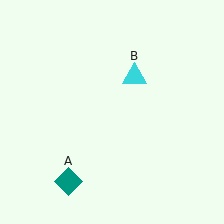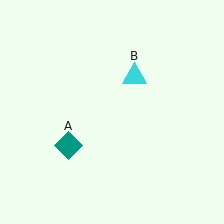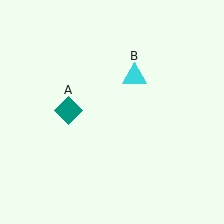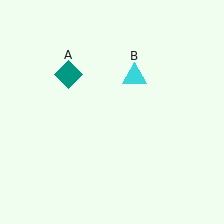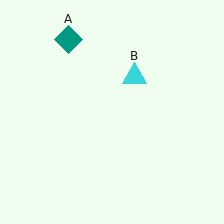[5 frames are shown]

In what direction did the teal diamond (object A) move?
The teal diamond (object A) moved up.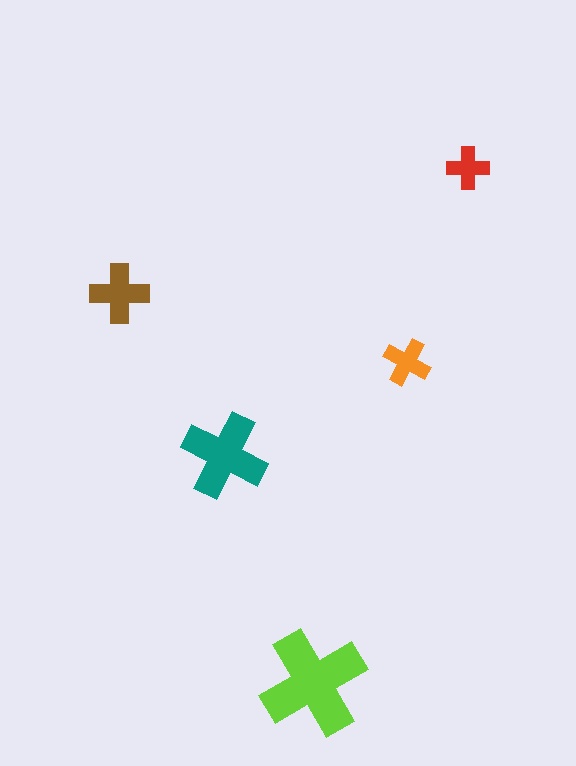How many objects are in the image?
There are 5 objects in the image.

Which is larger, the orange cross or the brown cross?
The brown one.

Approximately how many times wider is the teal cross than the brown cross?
About 1.5 times wider.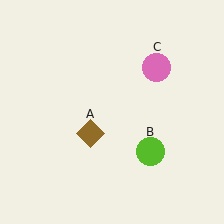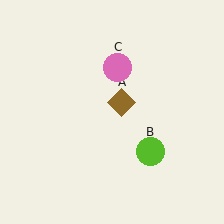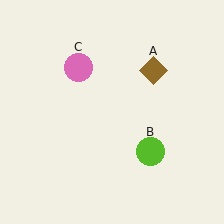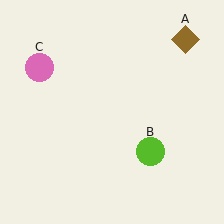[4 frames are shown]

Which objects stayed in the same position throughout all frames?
Lime circle (object B) remained stationary.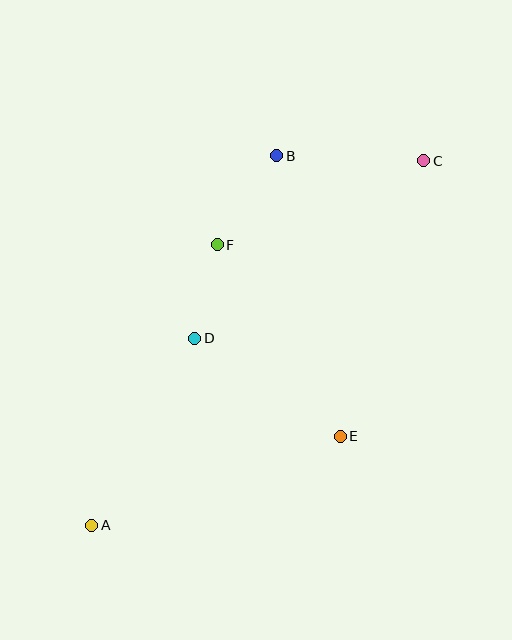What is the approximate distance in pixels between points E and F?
The distance between E and F is approximately 228 pixels.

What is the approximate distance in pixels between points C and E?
The distance between C and E is approximately 288 pixels.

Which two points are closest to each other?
Points D and F are closest to each other.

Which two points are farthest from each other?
Points A and C are farthest from each other.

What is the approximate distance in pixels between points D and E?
The distance between D and E is approximately 175 pixels.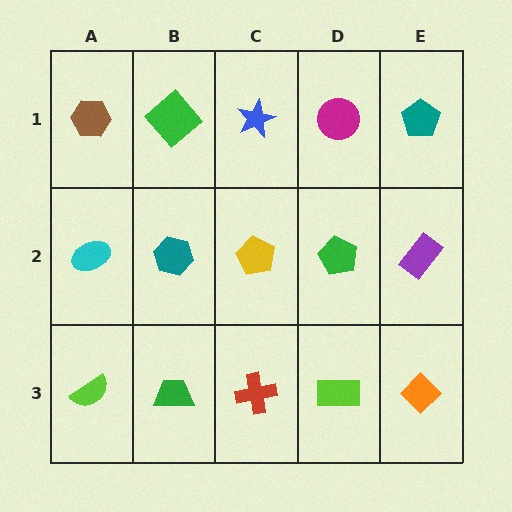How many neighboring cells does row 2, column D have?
4.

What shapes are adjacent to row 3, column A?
A cyan ellipse (row 2, column A), a green trapezoid (row 3, column B).